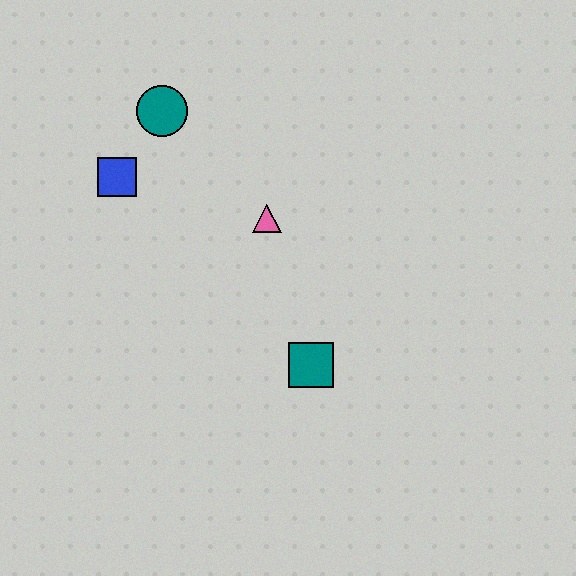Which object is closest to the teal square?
The pink triangle is closest to the teal square.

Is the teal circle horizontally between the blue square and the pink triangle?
Yes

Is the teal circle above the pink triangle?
Yes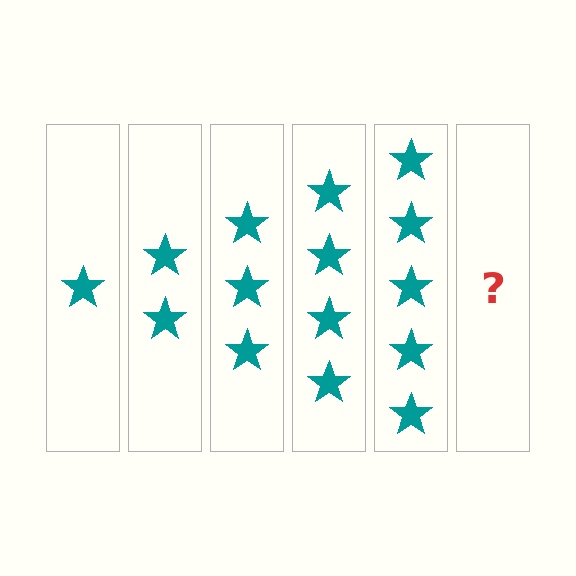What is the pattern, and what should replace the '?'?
The pattern is that each step adds one more star. The '?' should be 6 stars.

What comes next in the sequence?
The next element should be 6 stars.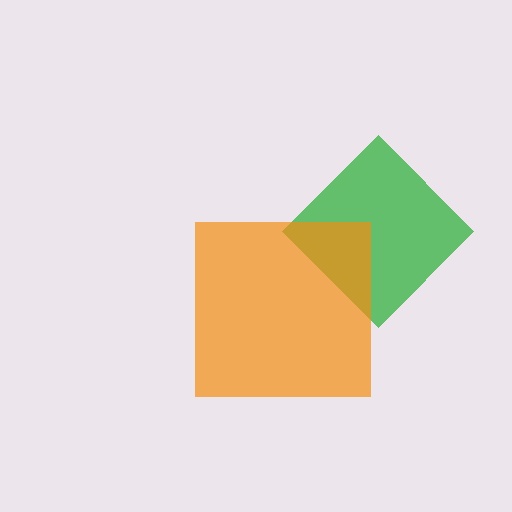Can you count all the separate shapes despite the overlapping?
Yes, there are 2 separate shapes.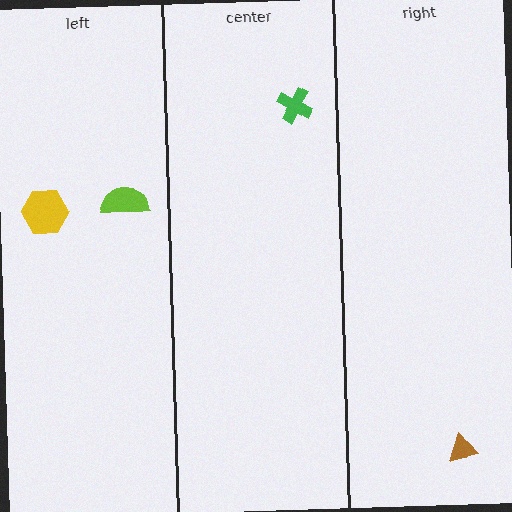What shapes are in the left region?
The lime semicircle, the yellow hexagon.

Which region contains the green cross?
The center region.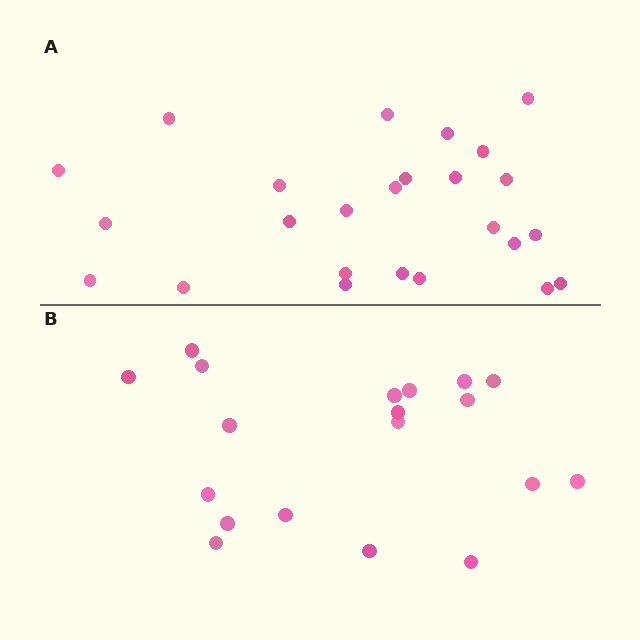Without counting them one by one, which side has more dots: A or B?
Region A (the top region) has more dots.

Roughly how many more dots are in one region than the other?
Region A has about 6 more dots than region B.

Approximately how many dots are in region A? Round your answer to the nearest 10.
About 20 dots. (The exact count is 25, which rounds to 20.)